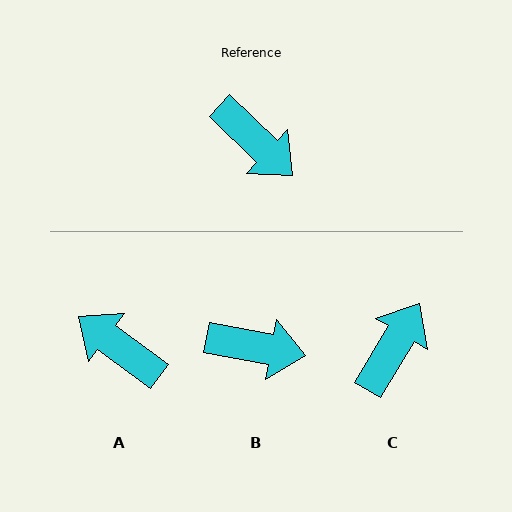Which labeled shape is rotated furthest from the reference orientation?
A, about 173 degrees away.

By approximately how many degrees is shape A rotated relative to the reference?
Approximately 173 degrees clockwise.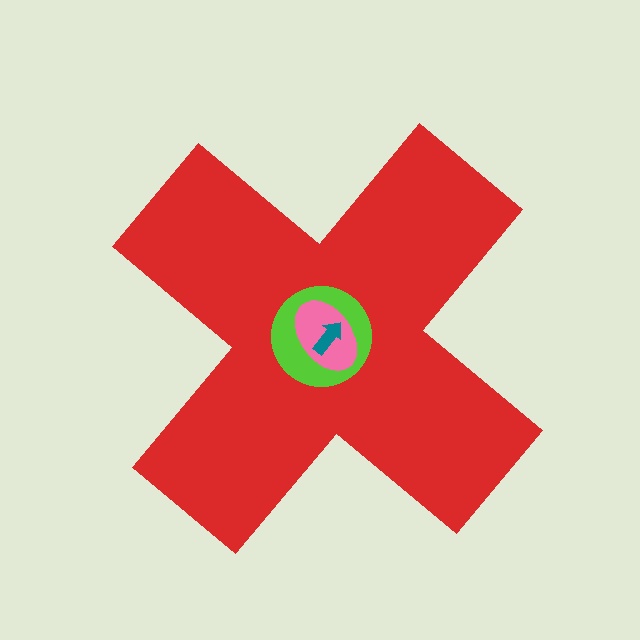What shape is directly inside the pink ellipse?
The teal arrow.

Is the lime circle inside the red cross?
Yes.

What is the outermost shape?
The red cross.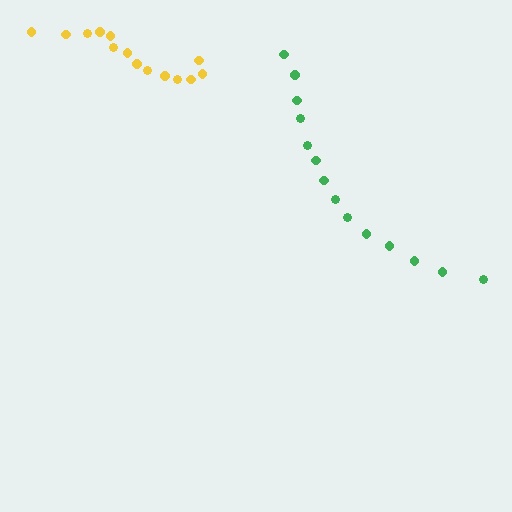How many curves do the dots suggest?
There are 2 distinct paths.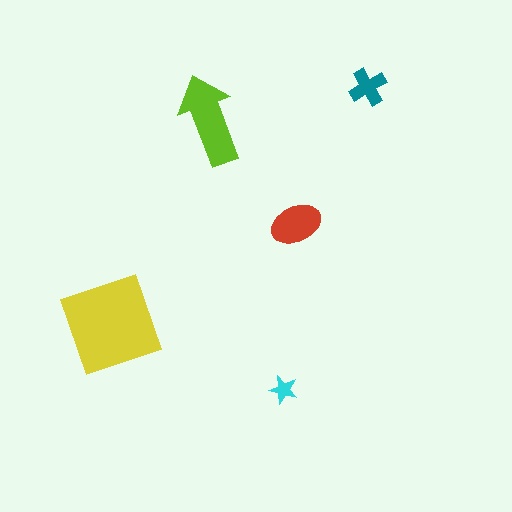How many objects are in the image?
There are 5 objects in the image.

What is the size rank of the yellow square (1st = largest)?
1st.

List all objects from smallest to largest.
The cyan star, the teal cross, the red ellipse, the lime arrow, the yellow square.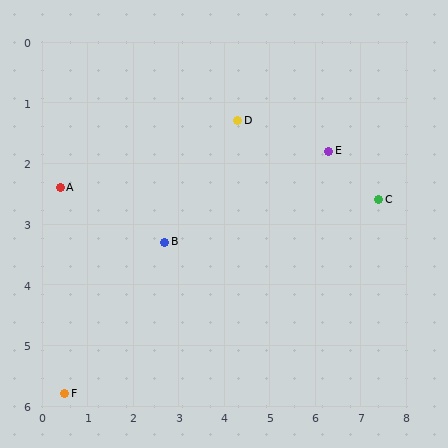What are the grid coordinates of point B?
Point B is at approximately (2.7, 3.3).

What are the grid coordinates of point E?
Point E is at approximately (6.3, 1.8).